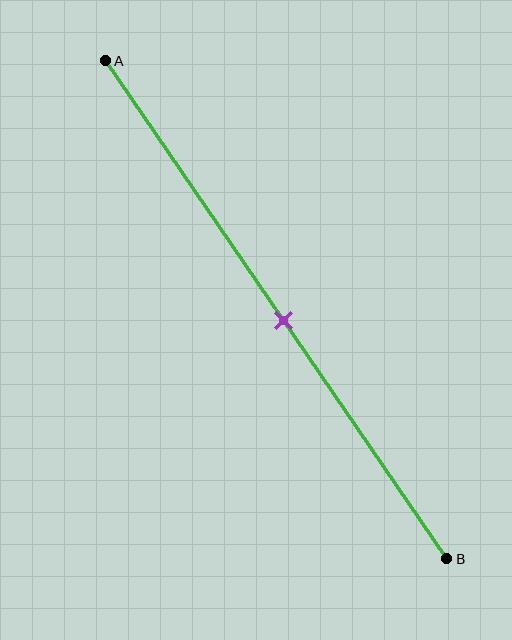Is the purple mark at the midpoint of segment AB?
Yes, the mark is approximately at the midpoint.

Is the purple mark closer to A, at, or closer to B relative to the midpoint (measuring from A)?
The purple mark is approximately at the midpoint of segment AB.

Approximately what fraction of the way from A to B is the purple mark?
The purple mark is approximately 50% of the way from A to B.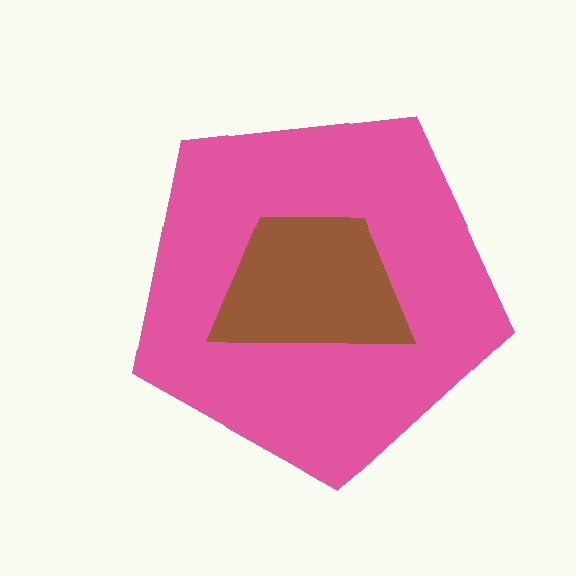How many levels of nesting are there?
2.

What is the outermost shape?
The pink pentagon.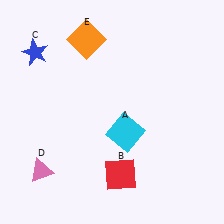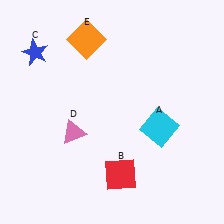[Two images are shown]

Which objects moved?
The objects that moved are: the cyan square (A), the pink triangle (D).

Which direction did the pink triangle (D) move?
The pink triangle (D) moved up.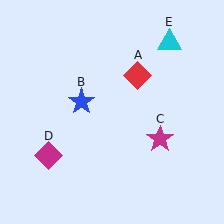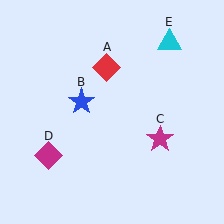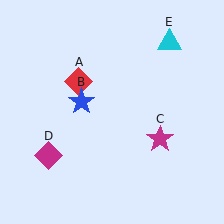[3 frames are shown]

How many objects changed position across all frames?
1 object changed position: red diamond (object A).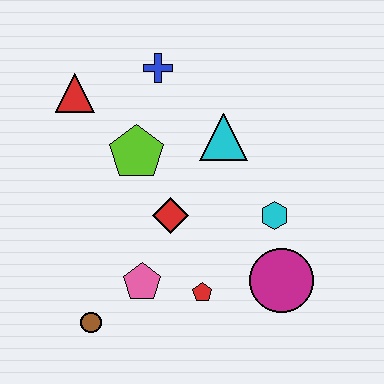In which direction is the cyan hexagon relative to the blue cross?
The cyan hexagon is below the blue cross.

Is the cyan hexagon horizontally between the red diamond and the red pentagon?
No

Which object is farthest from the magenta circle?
The red triangle is farthest from the magenta circle.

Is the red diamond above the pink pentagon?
Yes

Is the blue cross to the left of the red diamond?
Yes